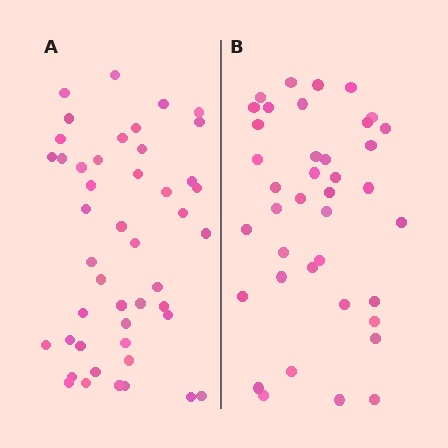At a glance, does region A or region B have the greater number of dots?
Region A (the left region) has more dots.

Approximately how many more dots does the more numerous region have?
Region A has roughly 8 or so more dots than region B.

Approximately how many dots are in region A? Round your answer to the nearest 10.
About 50 dots. (The exact count is 46, which rounds to 50.)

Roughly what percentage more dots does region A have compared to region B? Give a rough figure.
About 20% more.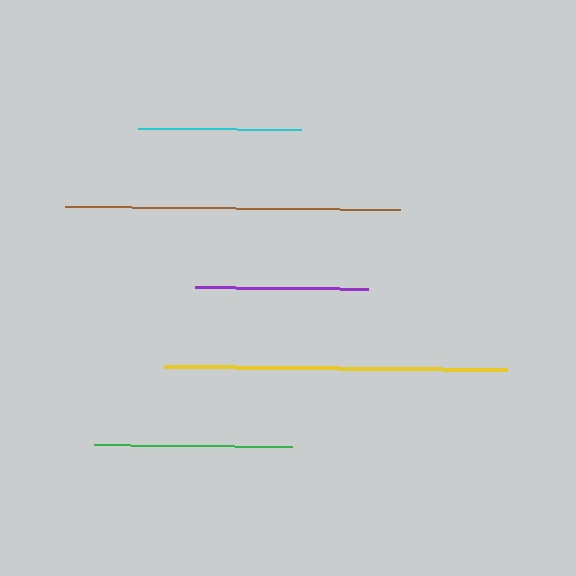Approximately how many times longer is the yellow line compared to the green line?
The yellow line is approximately 1.7 times the length of the green line.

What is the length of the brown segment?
The brown segment is approximately 335 pixels long.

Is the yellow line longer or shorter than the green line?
The yellow line is longer than the green line.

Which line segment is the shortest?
The cyan line is the shortest at approximately 163 pixels.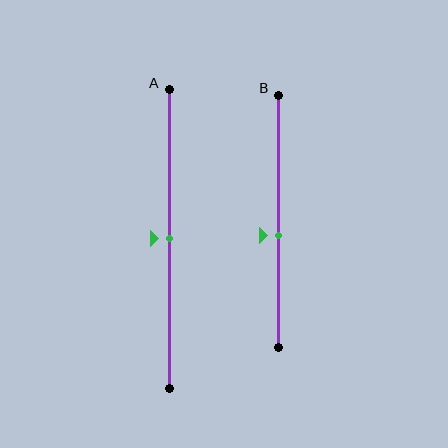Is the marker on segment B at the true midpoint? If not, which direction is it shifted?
No, the marker on segment B is shifted downward by about 5% of the segment length.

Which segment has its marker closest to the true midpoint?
Segment A has its marker closest to the true midpoint.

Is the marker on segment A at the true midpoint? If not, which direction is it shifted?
Yes, the marker on segment A is at the true midpoint.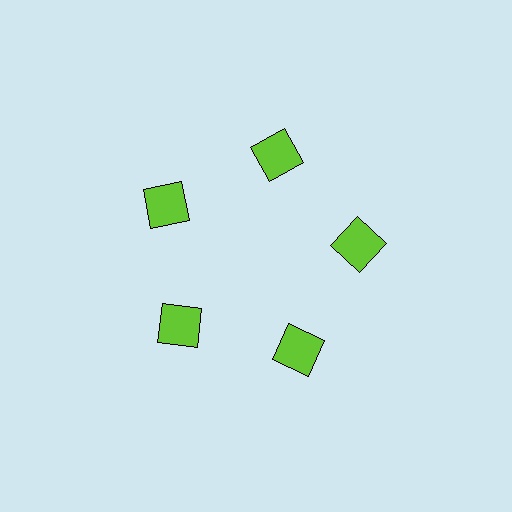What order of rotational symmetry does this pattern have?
This pattern has 5-fold rotational symmetry.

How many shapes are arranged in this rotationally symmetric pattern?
There are 5 shapes, arranged in 5 groups of 1.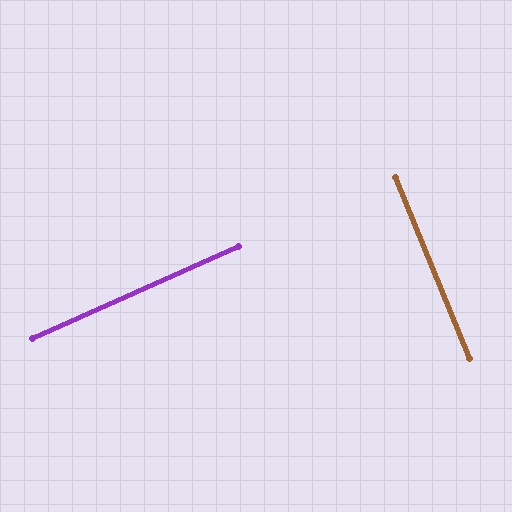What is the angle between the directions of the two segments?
Approximately 88 degrees.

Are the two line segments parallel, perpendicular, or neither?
Perpendicular — they meet at approximately 88°.